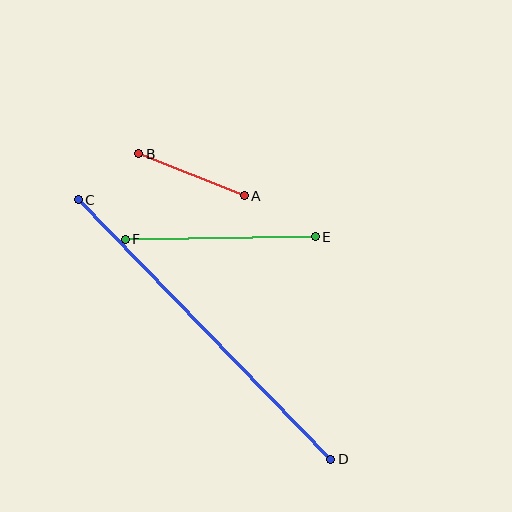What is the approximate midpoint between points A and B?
The midpoint is at approximately (192, 175) pixels.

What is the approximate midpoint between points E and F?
The midpoint is at approximately (220, 238) pixels.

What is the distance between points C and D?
The distance is approximately 362 pixels.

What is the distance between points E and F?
The distance is approximately 190 pixels.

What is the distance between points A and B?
The distance is approximately 113 pixels.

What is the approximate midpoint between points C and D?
The midpoint is at approximately (204, 329) pixels.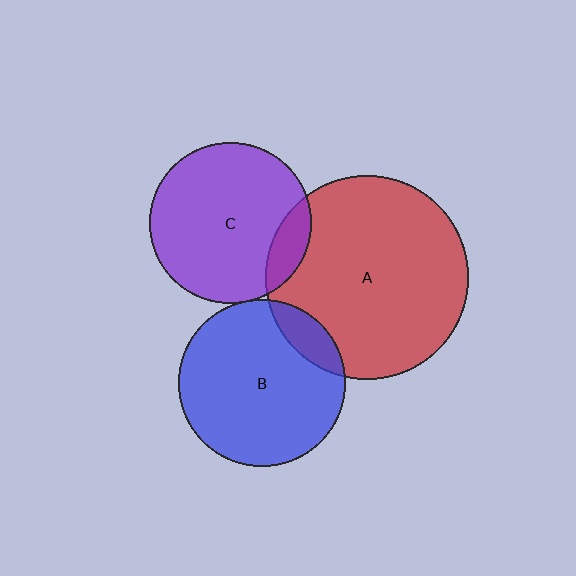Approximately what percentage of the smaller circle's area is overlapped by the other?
Approximately 5%.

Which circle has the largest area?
Circle A (red).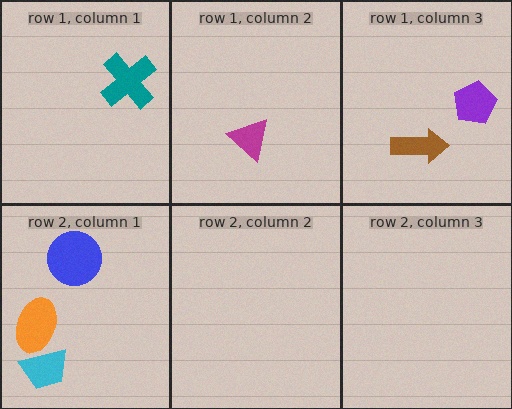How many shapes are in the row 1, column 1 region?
1.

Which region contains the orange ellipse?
The row 2, column 1 region.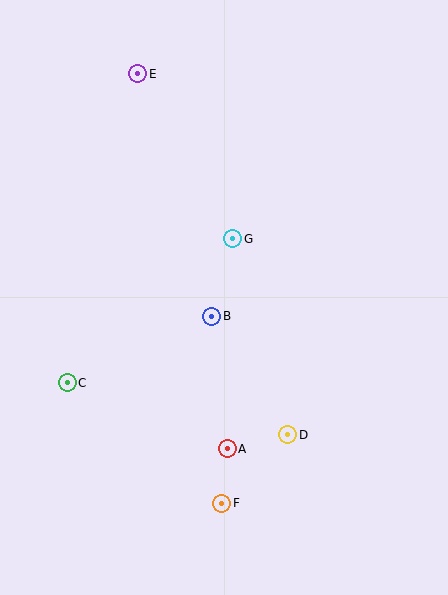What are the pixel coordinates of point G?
Point G is at (233, 239).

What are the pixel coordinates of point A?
Point A is at (227, 449).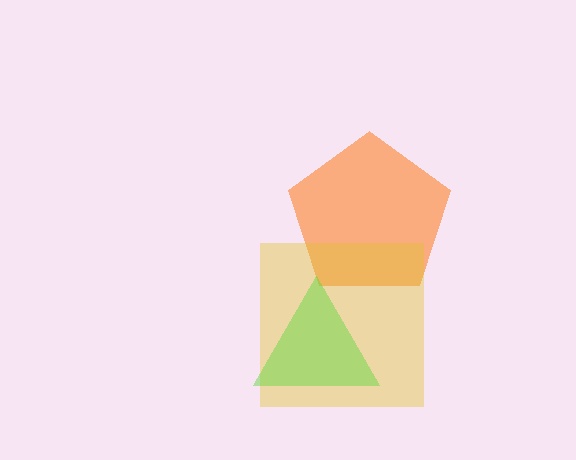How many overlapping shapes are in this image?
There are 3 overlapping shapes in the image.